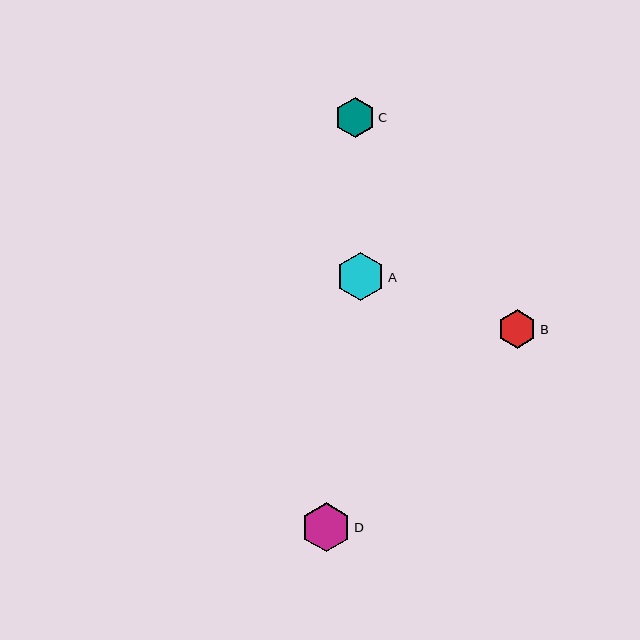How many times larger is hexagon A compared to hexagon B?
Hexagon A is approximately 1.2 times the size of hexagon B.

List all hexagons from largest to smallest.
From largest to smallest: D, A, C, B.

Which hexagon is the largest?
Hexagon D is the largest with a size of approximately 49 pixels.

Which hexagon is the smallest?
Hexagon B is the smallest with a size of approximately 39 pixels.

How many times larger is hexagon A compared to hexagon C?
Hexagon A is approximately 1.2 times the size of hexagon C.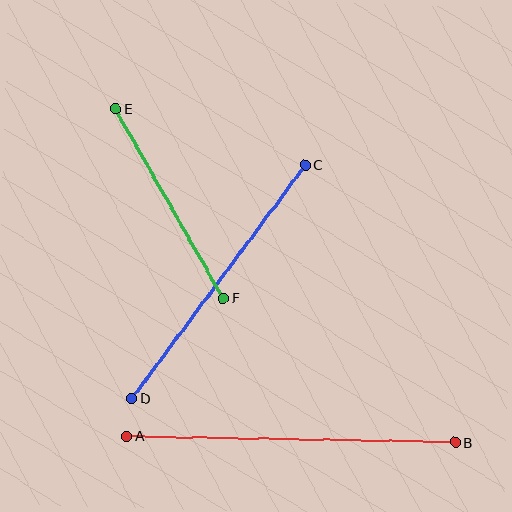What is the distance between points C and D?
The distance is approximately 291 pixels.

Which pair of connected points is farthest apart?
Points A and B are farthest apart.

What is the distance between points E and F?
The distance is approximately 218 pixels.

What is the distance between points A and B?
The distance is approximately 328 pixels.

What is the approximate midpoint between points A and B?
The midpoint is at approximately (291, 439) pixels.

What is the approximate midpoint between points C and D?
The midpoint is at approximately (219, 281) pixels.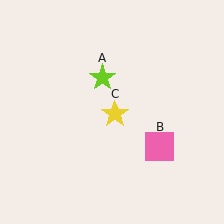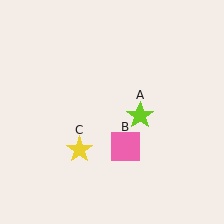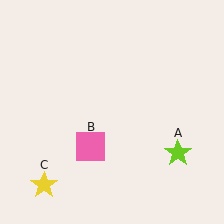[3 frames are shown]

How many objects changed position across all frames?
3 objects changed position: lime star (object A), pink square (object B), yellow star (object C).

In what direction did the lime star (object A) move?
The lime star (object A) moved down and to the right.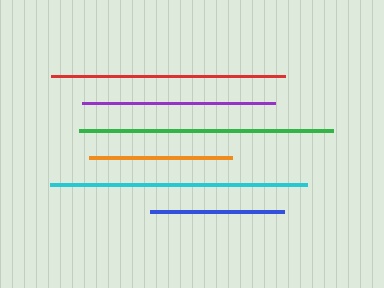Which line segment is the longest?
The cyan line is the longest at approximately 258 pixels.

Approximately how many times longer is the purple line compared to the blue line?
The purple line is approximately 1.4 times the length of the blue line.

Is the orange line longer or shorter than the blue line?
The orange line is longer than the blue line.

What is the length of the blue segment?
The blue segment is approximately 134 pixels long.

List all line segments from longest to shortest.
From longest to shortest: cyan, green, red, purple, orange, blue.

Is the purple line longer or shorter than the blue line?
The purple line is longer than the blue line.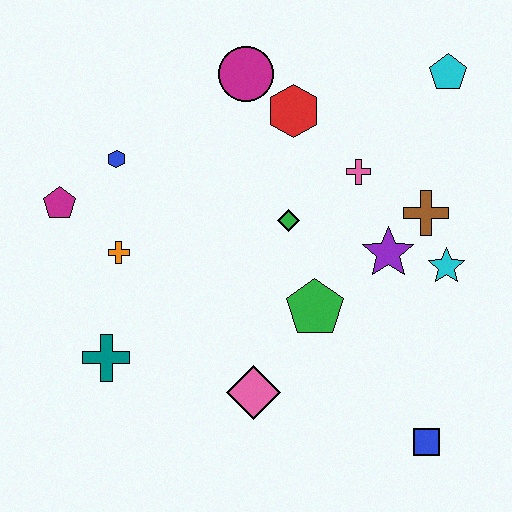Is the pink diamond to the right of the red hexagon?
No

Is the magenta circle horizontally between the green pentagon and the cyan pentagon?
No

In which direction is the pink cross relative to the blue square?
The pink cross is above the blue square.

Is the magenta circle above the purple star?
Yes